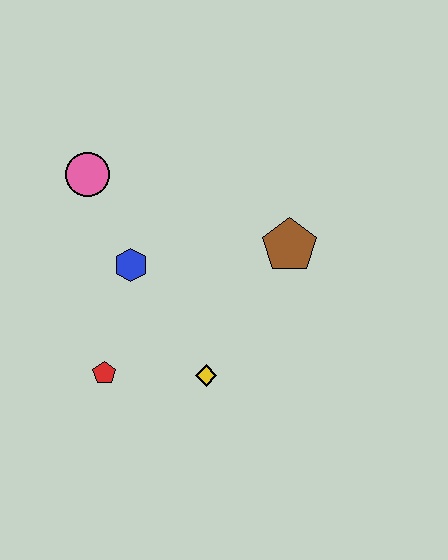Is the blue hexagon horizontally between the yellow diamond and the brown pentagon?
No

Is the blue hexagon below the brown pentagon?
Yes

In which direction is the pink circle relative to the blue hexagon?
The pink circle is above the blue hexagon.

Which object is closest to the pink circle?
The blue hexagon is closest to the pink circle.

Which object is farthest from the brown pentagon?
The red pentagon is farthest from the brown pentagon.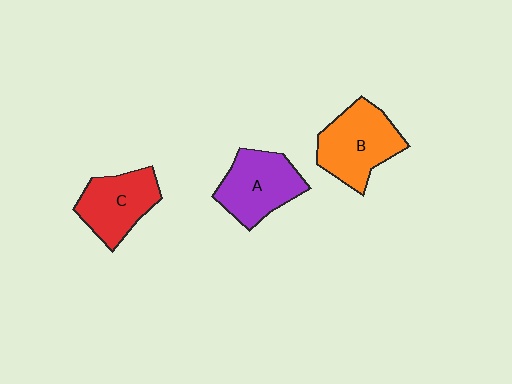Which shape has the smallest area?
Shape C (red).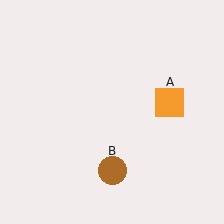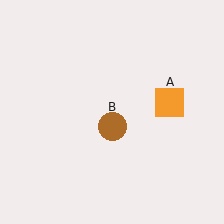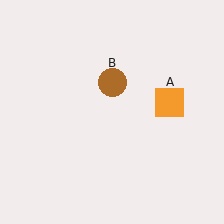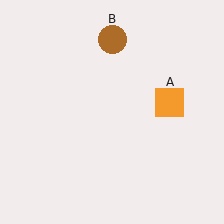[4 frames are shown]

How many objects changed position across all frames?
1 object changed position: brown circle (object B).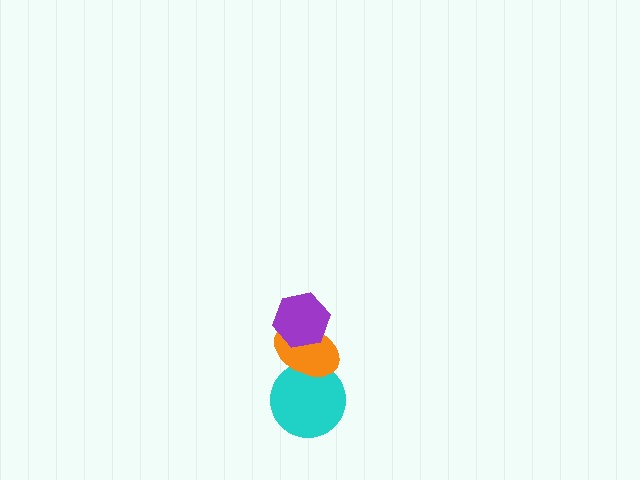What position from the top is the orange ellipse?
The orange ellipse is 2nd from the top.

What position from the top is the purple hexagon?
The purple hexagon is 1st from the top.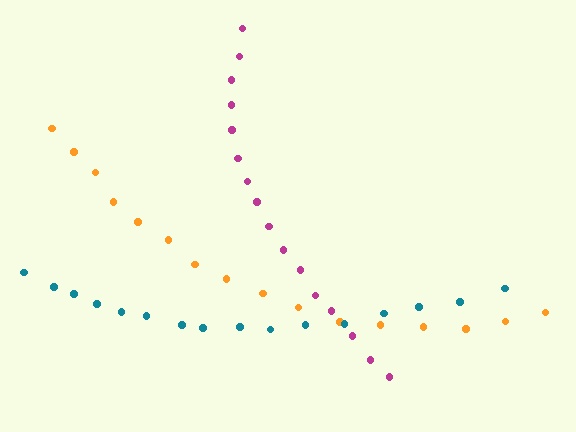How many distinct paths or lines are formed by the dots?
There are 3 distinct paths.